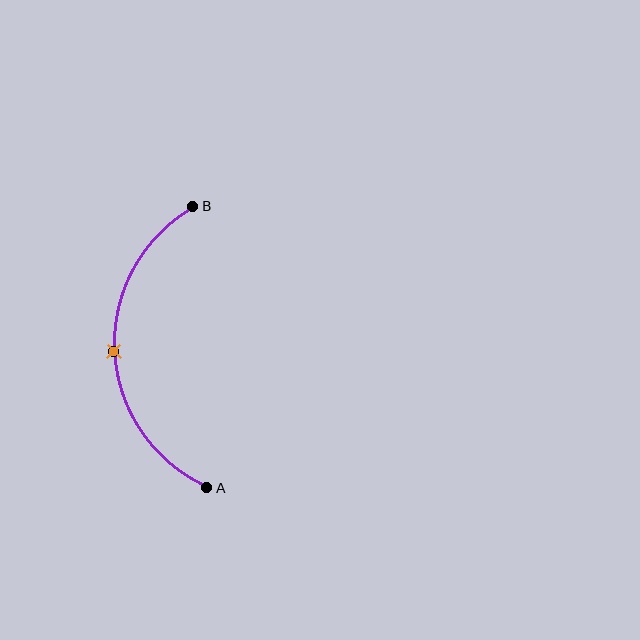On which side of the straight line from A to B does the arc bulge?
The arc bulges to the left of the straight line connecting A and B.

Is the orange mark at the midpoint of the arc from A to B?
Yes. The orange mark lies on the arc at equal arc-length from both A and B — it is the arc midpoint.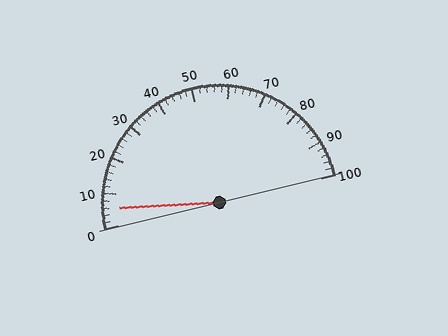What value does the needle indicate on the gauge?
The needle indicates approximately 6.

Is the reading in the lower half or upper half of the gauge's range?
The reading is in the lower half of the range (0 to 100).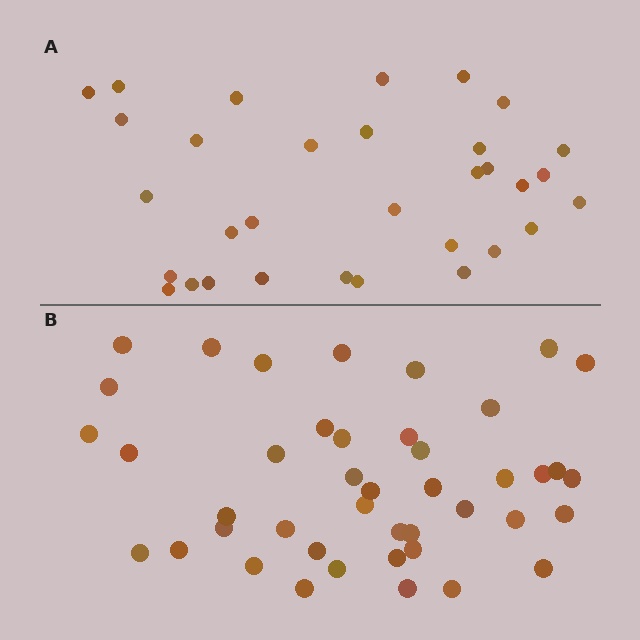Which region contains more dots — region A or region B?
Region B (the bottom region) has more dots.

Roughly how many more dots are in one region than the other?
Region B has roughly 12 or so more dots than region A.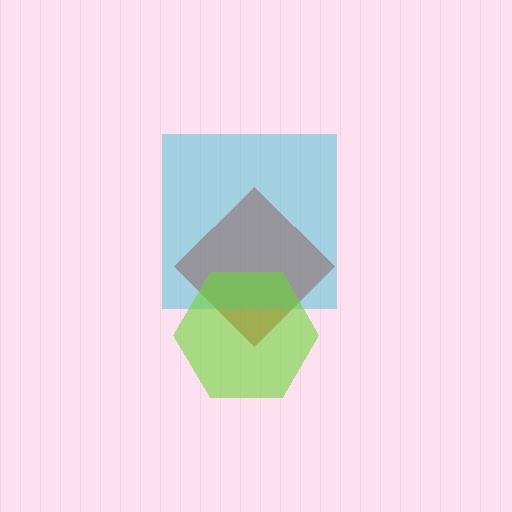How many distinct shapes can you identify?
There are 3 distinct shapes: a red diamond, a cyan square, a lime hexagon.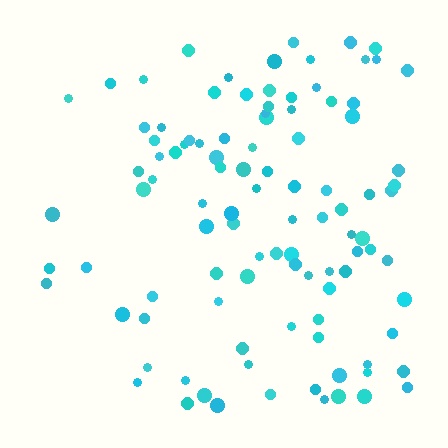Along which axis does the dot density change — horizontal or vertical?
Horizontal.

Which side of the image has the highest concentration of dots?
The right.